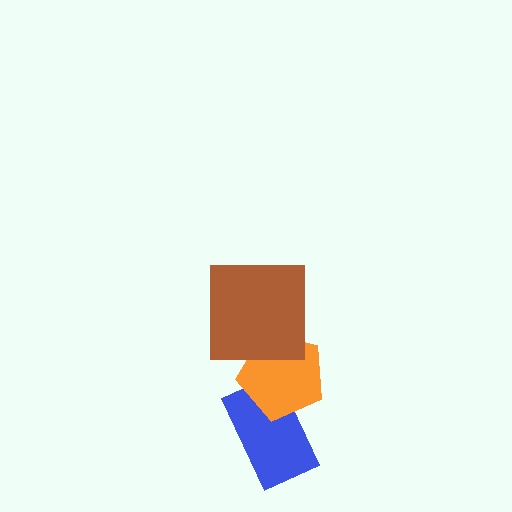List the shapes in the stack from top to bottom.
From top to bottom: the brown square, the orange pentagon, the blue rectangle.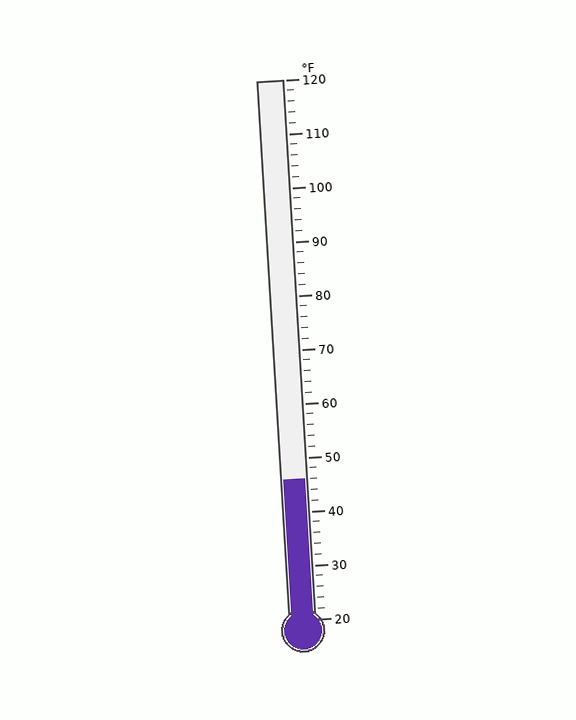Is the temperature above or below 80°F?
The temperature is below 80°F.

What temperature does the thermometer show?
The thermometer shows approximately 46°F.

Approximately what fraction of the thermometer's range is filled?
The thermometer is filled to approximately 25% of its range.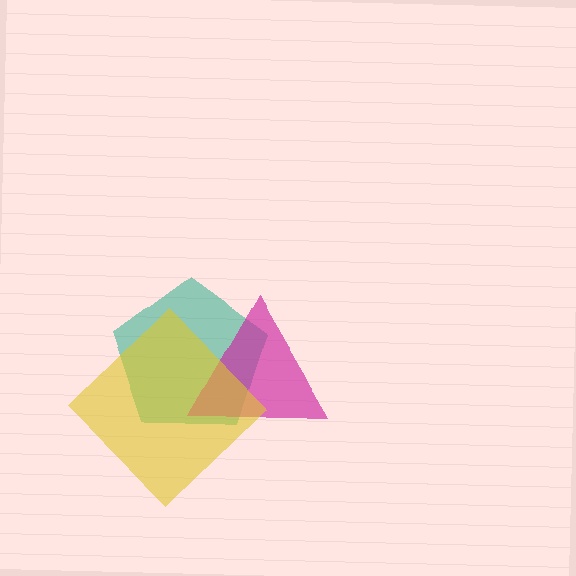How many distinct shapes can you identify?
There are 3 distinct shapes: a teal pentagon, a magenta triangle, a yellow diamond.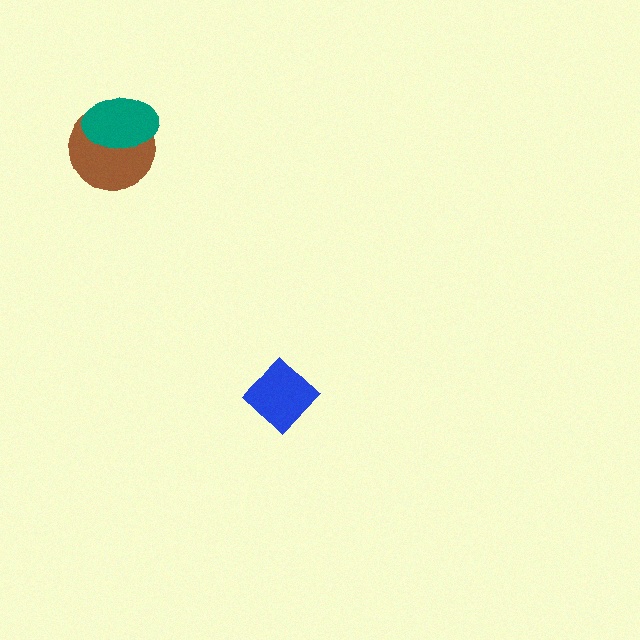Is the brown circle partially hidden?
Yes, it is partially covered by another shape.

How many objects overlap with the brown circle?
1 object overlaps with the brown circle.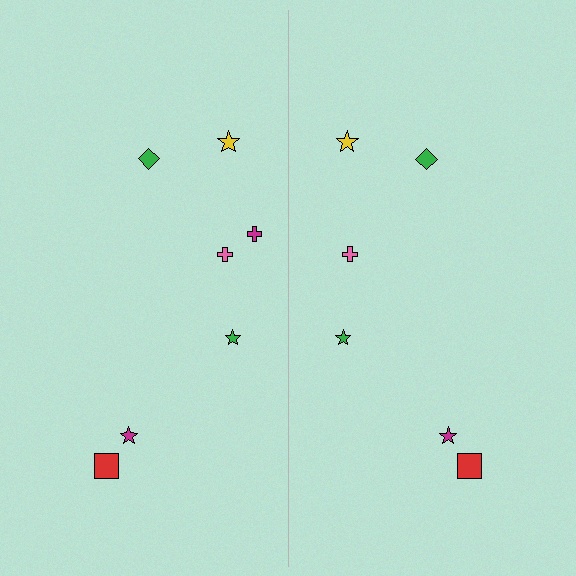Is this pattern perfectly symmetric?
No, the pattern is not perfectly symmetric. A magenta cross is missing from the right side.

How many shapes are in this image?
There are 13 shapes in this image.